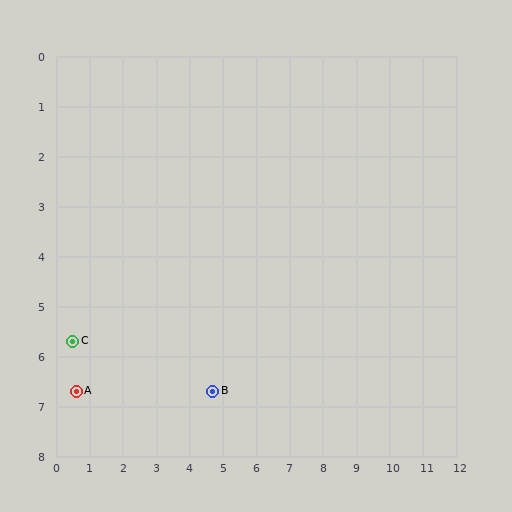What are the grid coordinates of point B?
Point B is at approximately (4.7, 6.7).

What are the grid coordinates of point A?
Point A is at approximately (0.6, 6.7).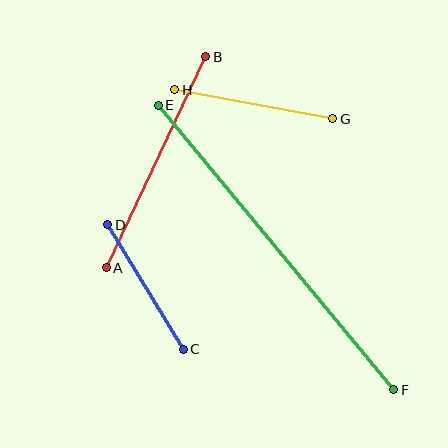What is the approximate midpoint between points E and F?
The midpoint is at approximately (276, 248) pixels.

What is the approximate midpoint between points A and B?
The midpoint is at approximately (156, 162) pixels.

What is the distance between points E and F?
The distance is approximately 370 pixels.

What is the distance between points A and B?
The distance is approximately 233 pixels.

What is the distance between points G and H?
The distance is approximately 161 pixels.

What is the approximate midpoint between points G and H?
The midpoint is at approximately (254, 104) pixels.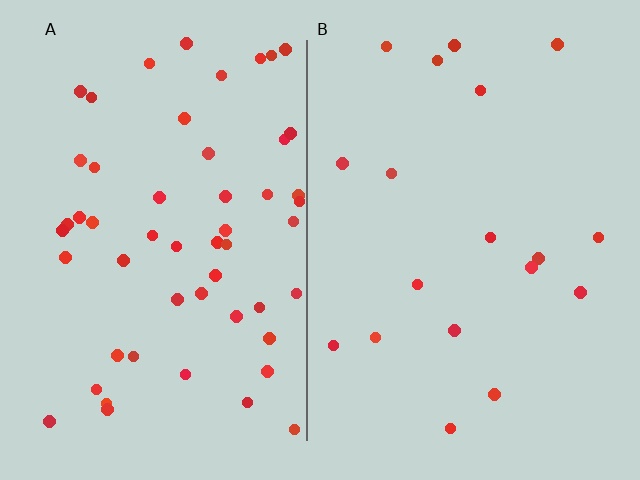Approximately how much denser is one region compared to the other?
Approximately 2.8× — region A over region B.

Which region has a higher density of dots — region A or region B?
A (the left).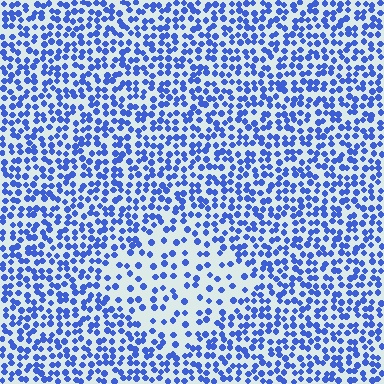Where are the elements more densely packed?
The elements are more densely packed outside the diamond boundary.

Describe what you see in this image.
The image contains small blue elements arranged at two different densities. A diamond-shaped region is visible where the elements are less densely packed than the surrounding area.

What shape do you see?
I see a diamond.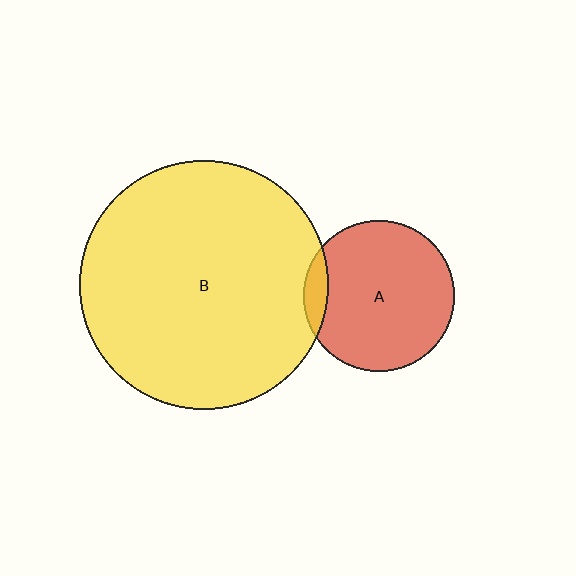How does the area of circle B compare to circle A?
Approximately 2.7 times.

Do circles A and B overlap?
Yes.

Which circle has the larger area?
Circle B (yellow).